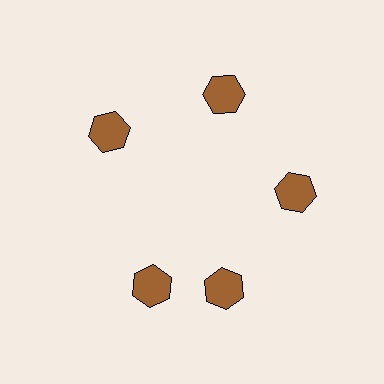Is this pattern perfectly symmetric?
No. The 5 brown hexagons are arranged in a ring, but one element near the 8 o'clock position is rotated out of alignment along the ring, breaking the 5-fold rotational symmetry.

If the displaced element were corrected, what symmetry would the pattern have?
It would have 5-fold rotational symmetry — the pattern would map onto itself every 72 degrees.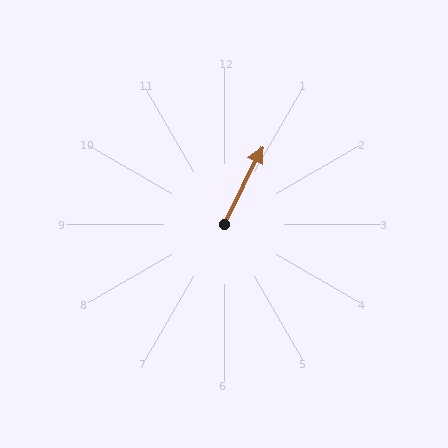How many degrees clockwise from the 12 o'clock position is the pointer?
Approximately 26 degrees.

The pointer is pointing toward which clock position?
Roughly 1 o'clock.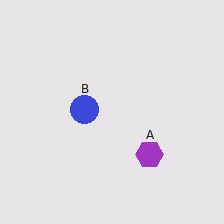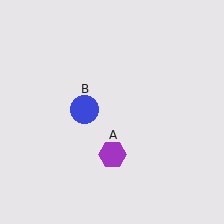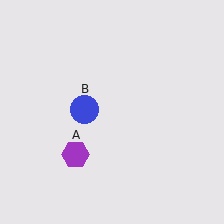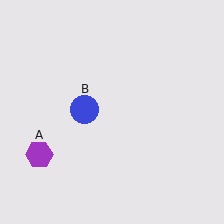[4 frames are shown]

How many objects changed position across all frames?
1 object changed position: purple hexagon (object A).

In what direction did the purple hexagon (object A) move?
The purple hexagon (object A) moved left.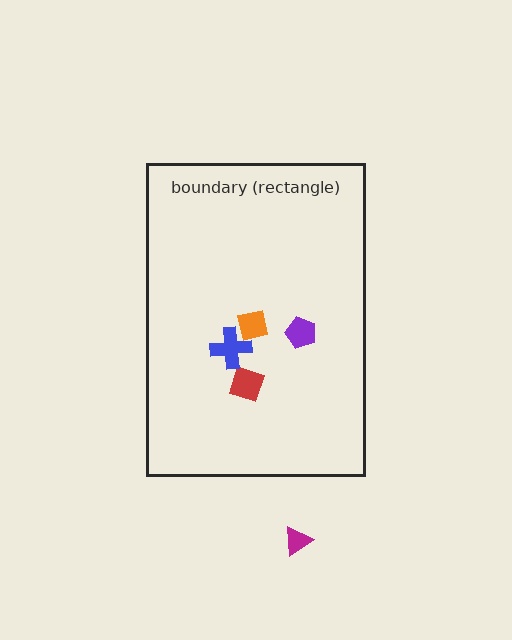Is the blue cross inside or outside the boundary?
Inside.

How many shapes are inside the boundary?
4 inside, 1 outside.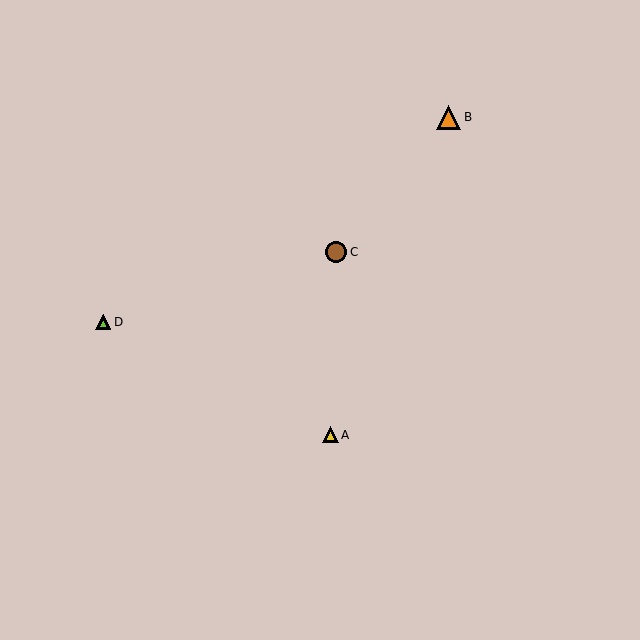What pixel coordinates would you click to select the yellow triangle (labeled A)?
Click at (331, 435) to select the yellow triangle A.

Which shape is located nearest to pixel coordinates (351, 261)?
The brown circle (labeled C) at (336, 252) is nearest to that location.